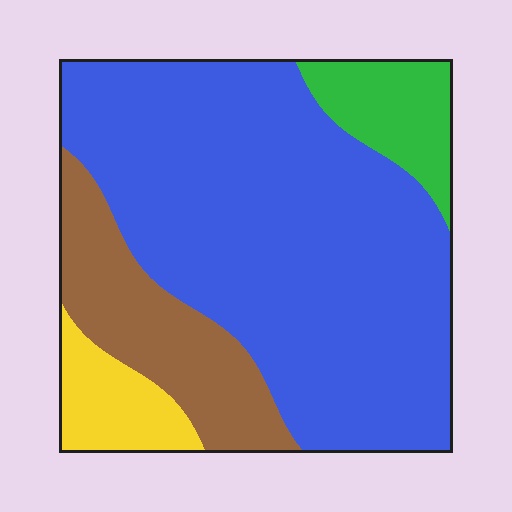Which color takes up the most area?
Blue, at roughly 65%.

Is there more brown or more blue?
Blue.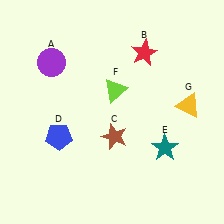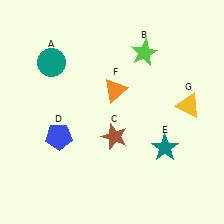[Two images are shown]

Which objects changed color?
A changed from purple to teal. B changed from red to lime. F changed from lime to orange.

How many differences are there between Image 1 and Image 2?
There are 3 differences between the two images.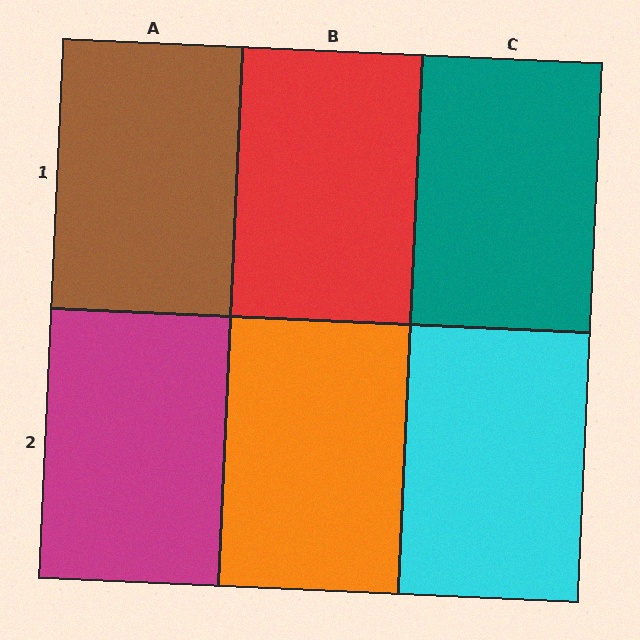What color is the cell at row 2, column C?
Cyan.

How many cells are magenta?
1 cell is magenta.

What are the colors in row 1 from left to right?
Brown, red, teal.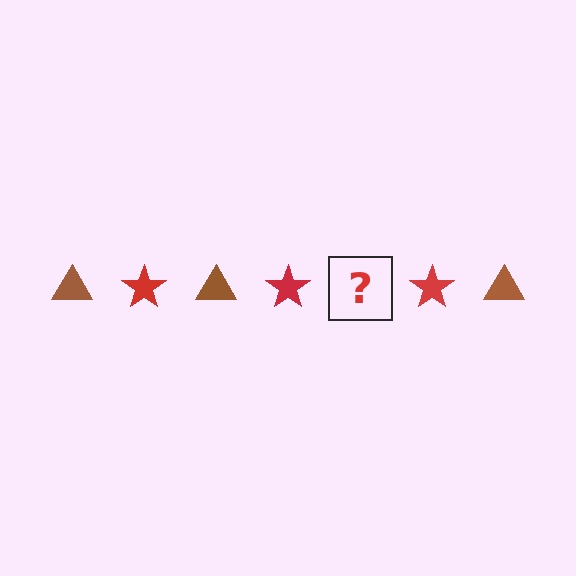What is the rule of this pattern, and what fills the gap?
The rule is that the pattern alternates between brown triangle and red star. The gap should be filled with a brown triangle.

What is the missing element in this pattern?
The missing element is a brown triangle.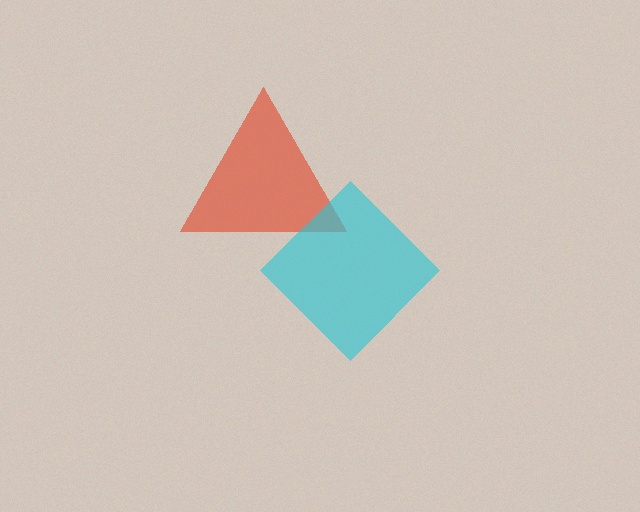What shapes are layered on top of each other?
The layered shapes are: a red triangle, a cyan diamond.